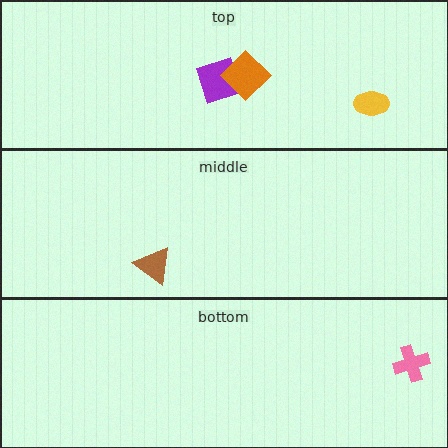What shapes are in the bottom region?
The pink cross.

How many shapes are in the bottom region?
1.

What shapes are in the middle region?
The brown triangle.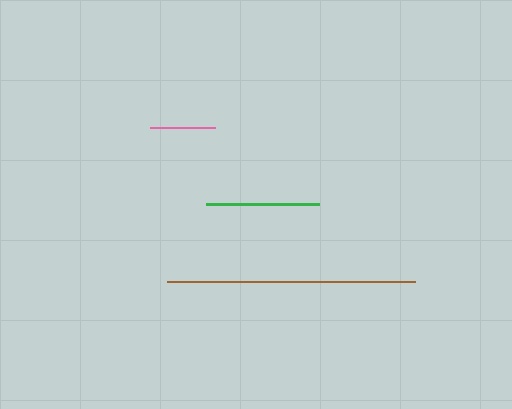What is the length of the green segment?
The green segment is approximately 113 pixels long.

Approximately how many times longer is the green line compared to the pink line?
The green line is approximately 1.7 times the length of the pink line.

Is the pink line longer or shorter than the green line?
The green line is longer than the pink line.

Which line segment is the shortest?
The pink line is the shortest at approximately 65 pixels.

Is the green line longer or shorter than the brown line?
The brown line is longer than the green line.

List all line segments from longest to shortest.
From longest to shortest: brown, green, pink.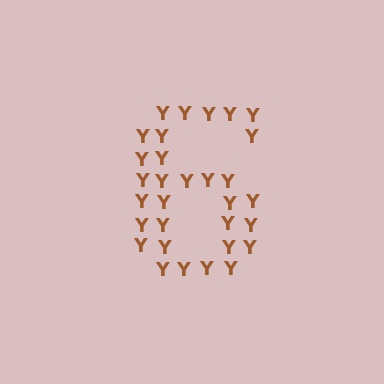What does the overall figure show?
The overall figure shows the digit 6.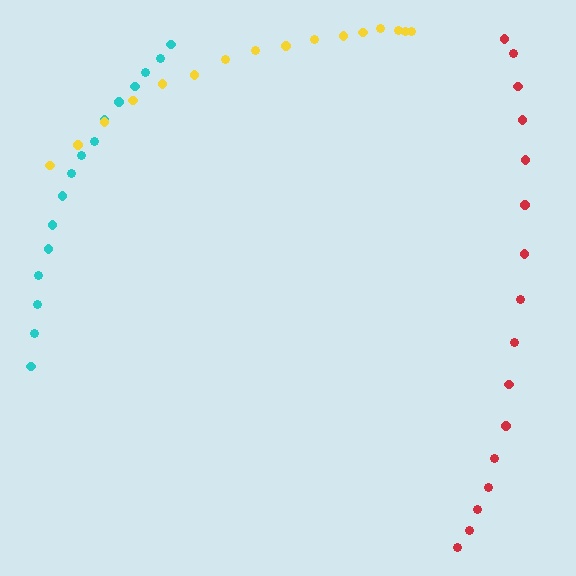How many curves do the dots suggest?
There are 3 distinct paths.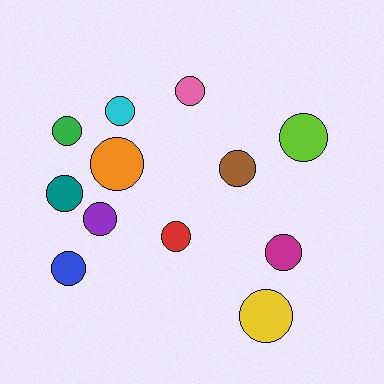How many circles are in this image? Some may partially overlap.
There are 12 circles.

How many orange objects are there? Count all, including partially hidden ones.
There is 1 orange object.